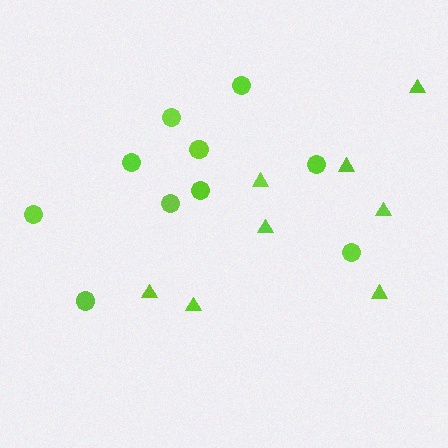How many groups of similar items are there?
There are 2 groups: one group of triangles (8) and one group of circles (10).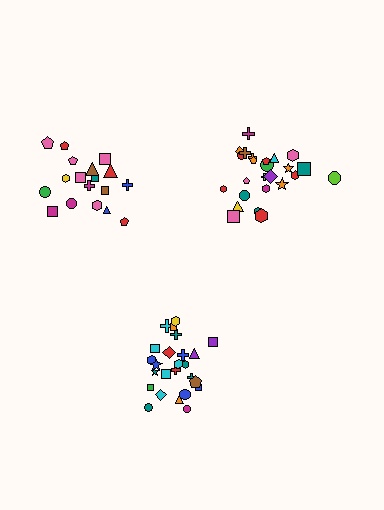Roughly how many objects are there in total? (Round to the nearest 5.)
Roughly 70 objects in total.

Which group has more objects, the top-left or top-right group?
The top-right group.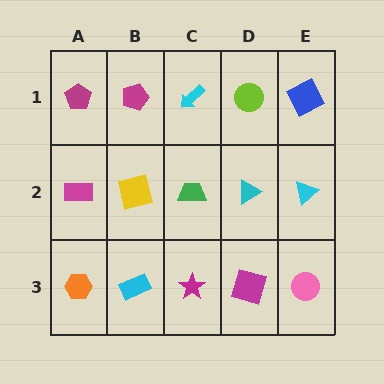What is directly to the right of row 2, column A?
A yellow square.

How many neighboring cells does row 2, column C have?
4.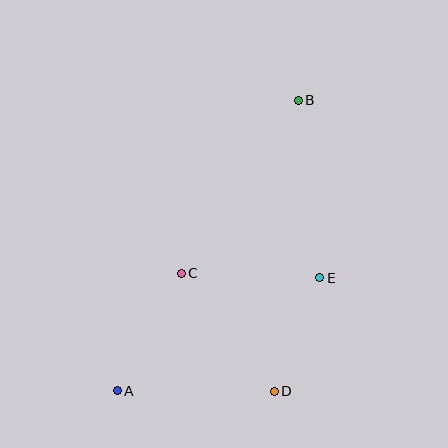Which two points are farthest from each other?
Points A and B are farthest from each other.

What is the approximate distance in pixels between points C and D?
The distance between C and D is approximately 150 pixels.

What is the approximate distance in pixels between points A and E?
The distance between A and E is approximately 232 pixels.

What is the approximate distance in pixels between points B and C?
The distance between B and C is approximately 209 pixels.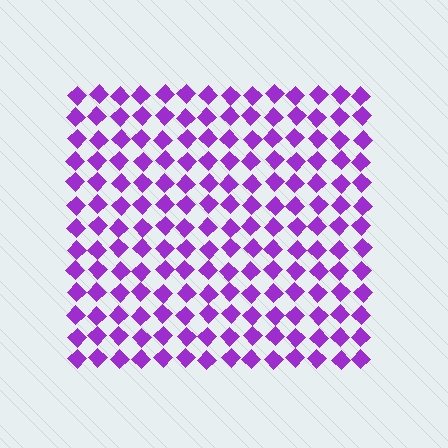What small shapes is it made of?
It is made of small diamonds.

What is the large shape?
The large shape is a square.